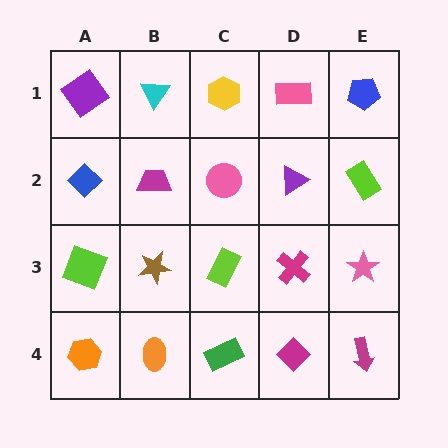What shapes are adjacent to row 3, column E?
A lime rectangle (row 2, column E), a magenta arrow (row 4, column E), a magenta cross (row 3, column D).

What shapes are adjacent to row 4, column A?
A lime square (row 3, column A), an orange ellipse (row 4, column B).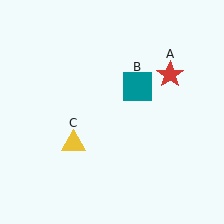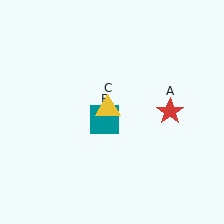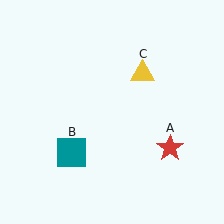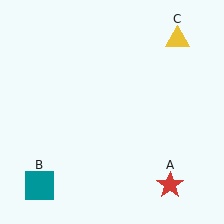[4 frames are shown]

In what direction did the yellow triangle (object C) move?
The yellow triangle (object C) moved up and to the right.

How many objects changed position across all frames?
3 objects changed position: red star (object A), teal square (object B), yellow triangle (object C).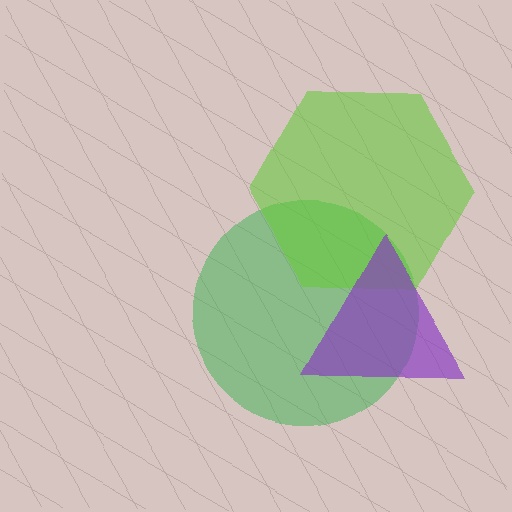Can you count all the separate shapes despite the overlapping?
Yes, there are 3 separate shapes.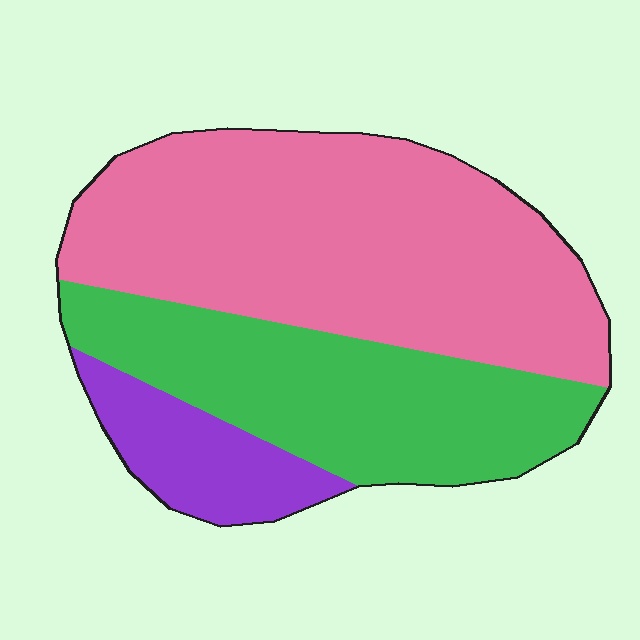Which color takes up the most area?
Pink, at roughly 55%.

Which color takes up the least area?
Purple, at roughly 10%.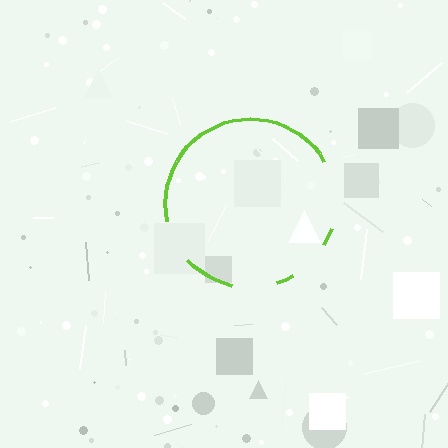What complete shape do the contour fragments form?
The contour fragments form a circle.